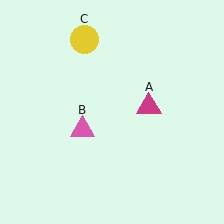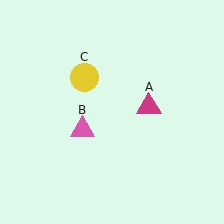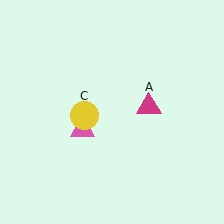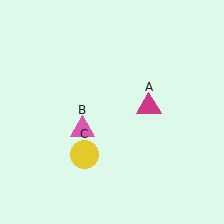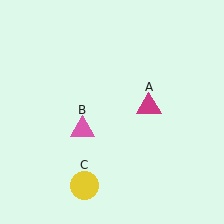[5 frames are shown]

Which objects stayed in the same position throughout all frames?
Magenta triangle (object A) and pink triangle (object B) remained stationary.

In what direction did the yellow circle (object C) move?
The yellow circle (object C) moved down.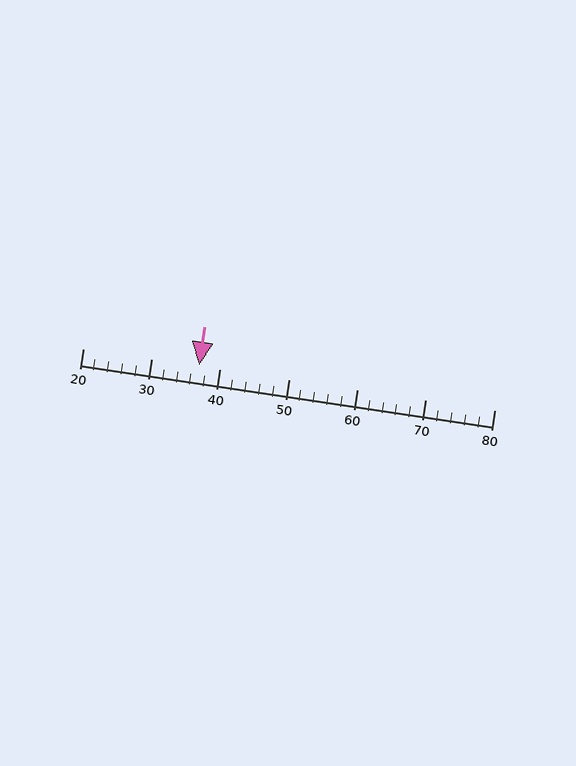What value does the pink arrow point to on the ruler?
The pink arrow points to approximately 37.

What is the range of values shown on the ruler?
The ruler shows values from 20 to 80.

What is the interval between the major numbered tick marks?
The major tick marks are spaced 10 units apart.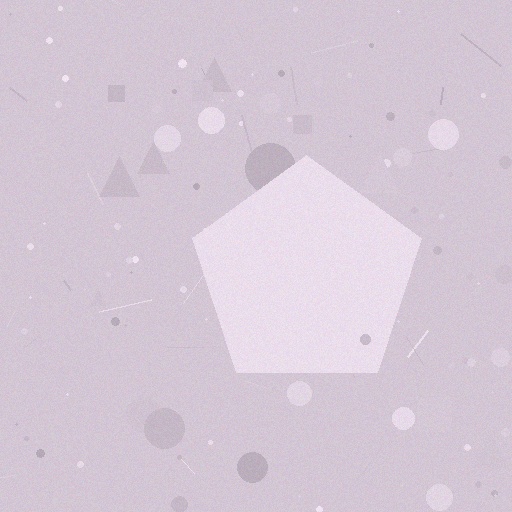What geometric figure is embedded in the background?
A pentagon is embedded in the background.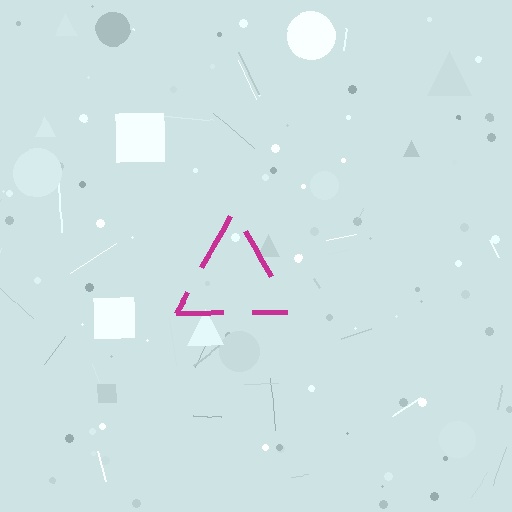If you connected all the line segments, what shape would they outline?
They would outline a triangle.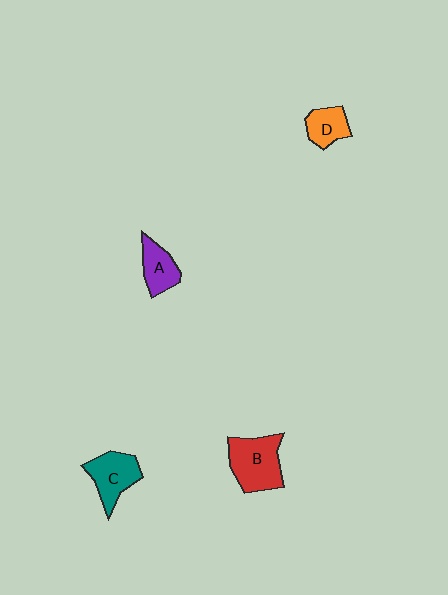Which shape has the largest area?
Shape B (red).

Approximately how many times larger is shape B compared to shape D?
Approximately 1.9 times.